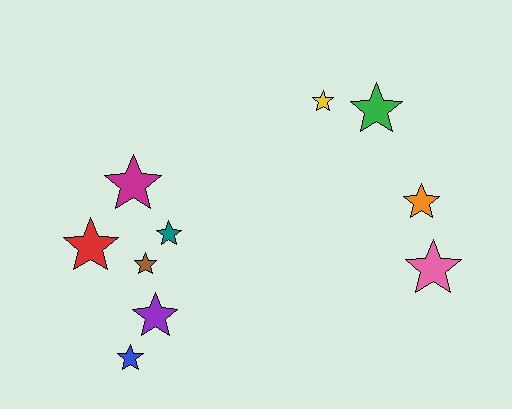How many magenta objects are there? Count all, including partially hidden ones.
There is 1 magenta object.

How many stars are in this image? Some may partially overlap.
There are 10 stars.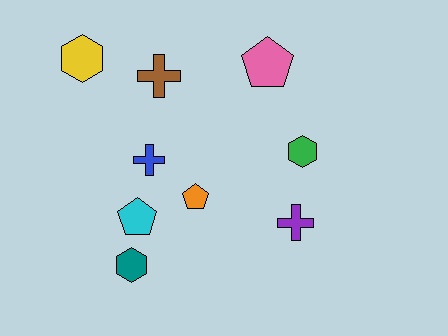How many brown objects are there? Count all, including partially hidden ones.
There is 1 brown object.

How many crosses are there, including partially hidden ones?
There are 3 crosses.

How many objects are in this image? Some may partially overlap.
There are 9 objects.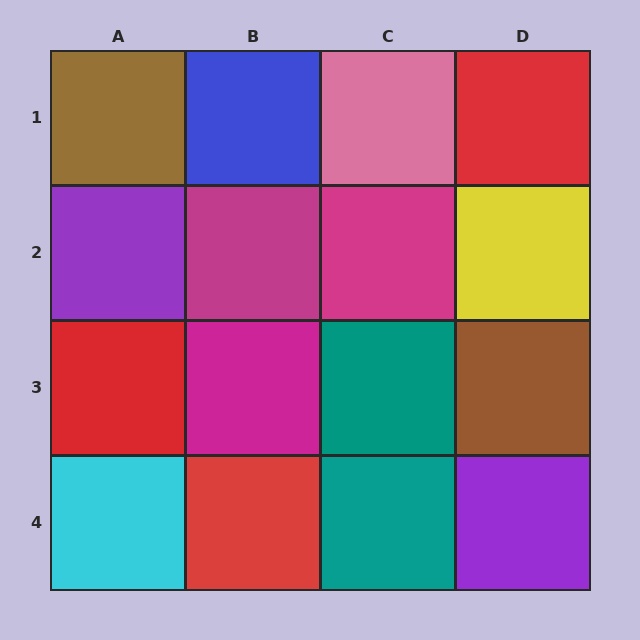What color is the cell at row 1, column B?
Blue.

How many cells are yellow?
1 cell is yellow.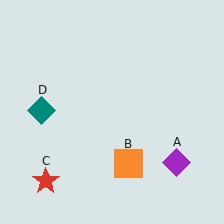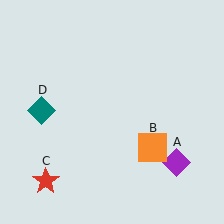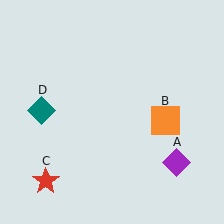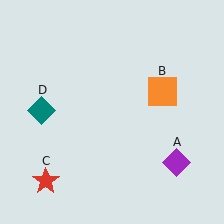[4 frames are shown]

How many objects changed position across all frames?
1 object changed position: orange square (object B).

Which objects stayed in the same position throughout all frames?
Purple diamond (object A) and red star (object C) and teal diamond (object D) remained stationary.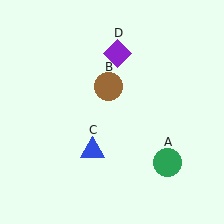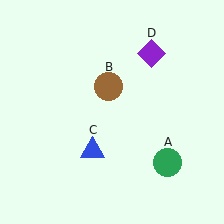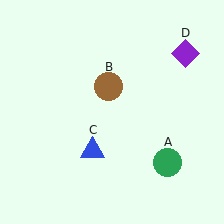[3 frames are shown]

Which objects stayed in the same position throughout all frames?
Green circle (object A) and brown circle (object B) and blue triangle (object C) remained stationary.